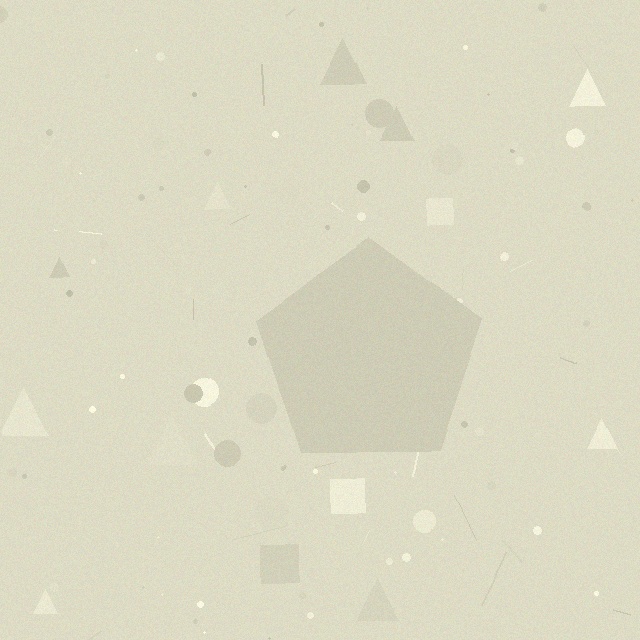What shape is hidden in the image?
A pentagon is hidden in the image.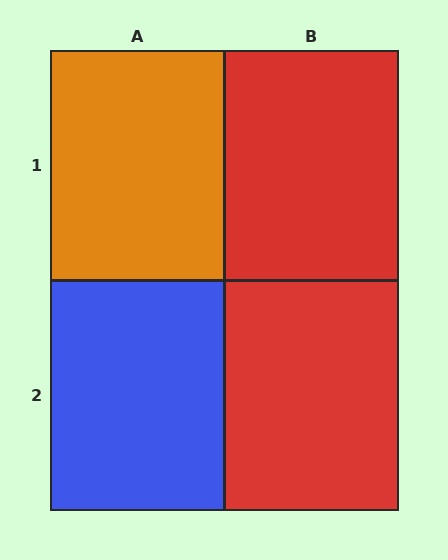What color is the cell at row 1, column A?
Orange.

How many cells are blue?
1 cell is blue.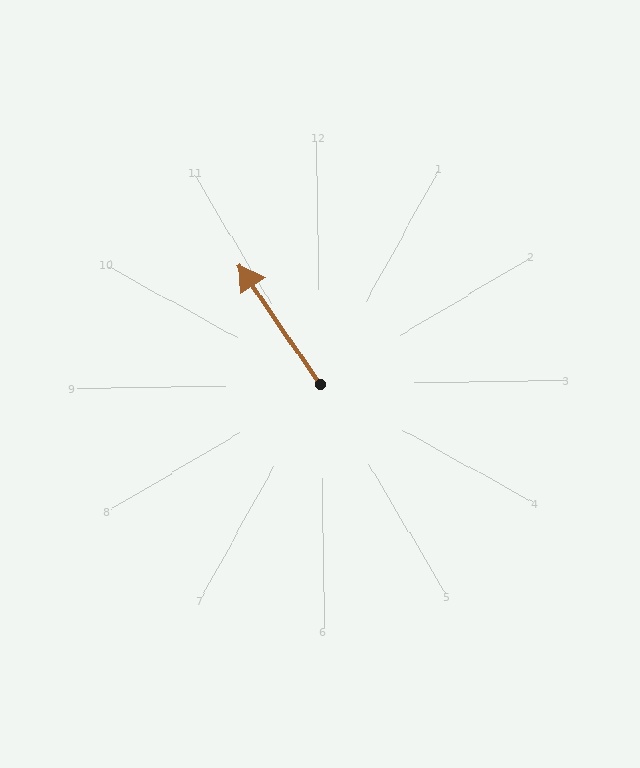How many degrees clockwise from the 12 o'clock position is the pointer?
Approximately 327 degrees.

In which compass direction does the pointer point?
Northwest.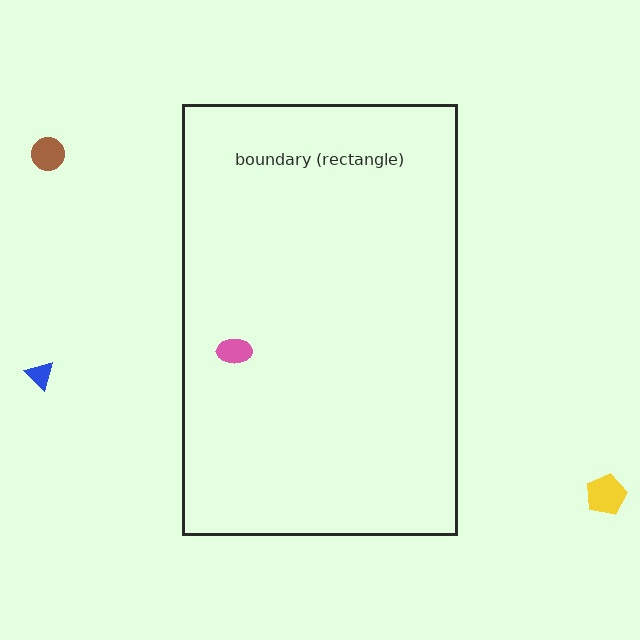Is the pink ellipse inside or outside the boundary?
Inside.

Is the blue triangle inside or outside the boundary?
Outside.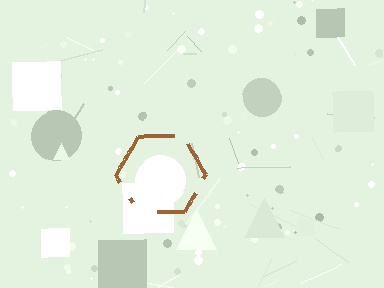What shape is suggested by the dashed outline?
The dashed outline suggests a hexagon.